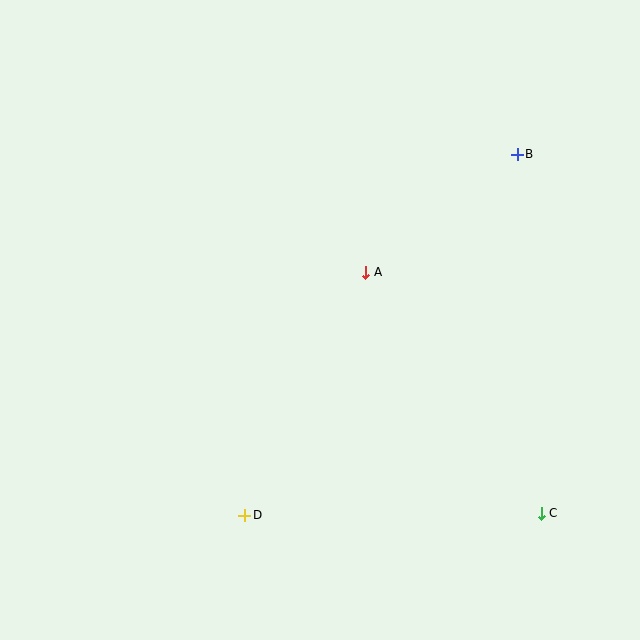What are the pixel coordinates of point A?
Point A is at (366, 272).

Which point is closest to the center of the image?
Point A at (366, 272) is closest to the center.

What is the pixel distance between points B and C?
The distance between B and C is 360 pixels.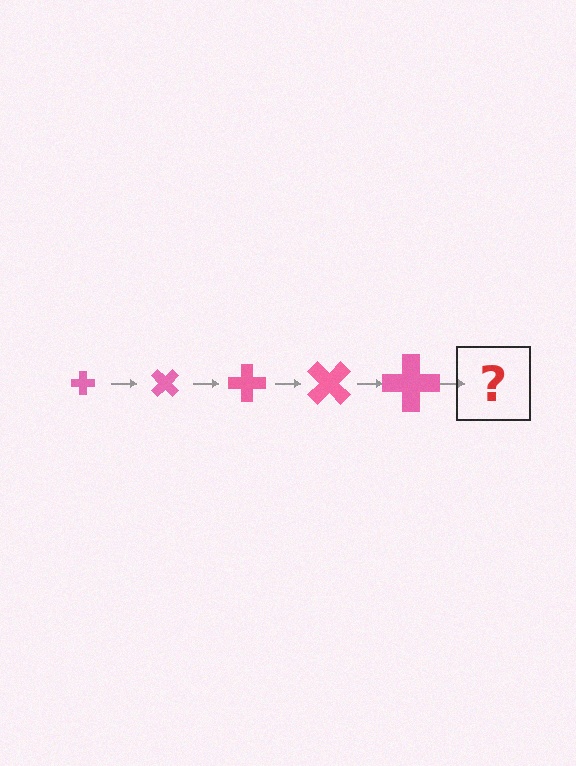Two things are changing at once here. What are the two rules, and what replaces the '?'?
The two rules are that the cross grows larger each step and it rotates 45 degrees each step. The '?' should be a cross, larger than the previous one and rotated 225 degrees from the start.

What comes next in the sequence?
The next element should be a cross, larger than the previous one and rotated 225 degrees from the start.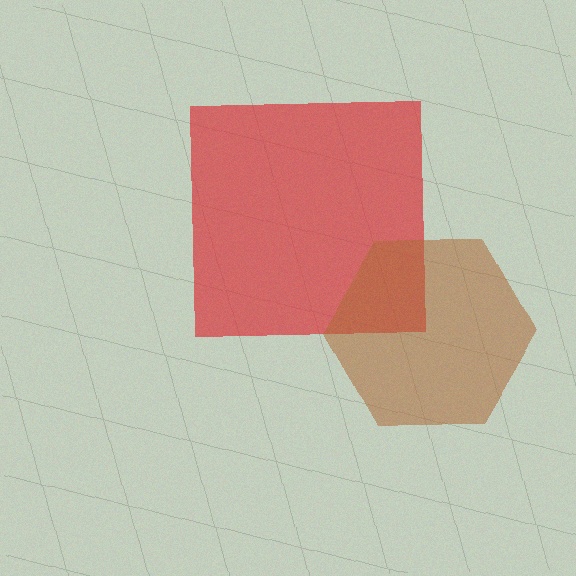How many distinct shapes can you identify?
There are 2 distinct shapes: a red square, a brown hexagon.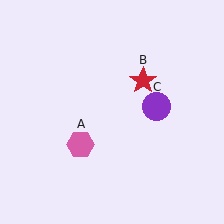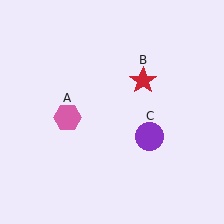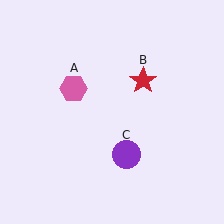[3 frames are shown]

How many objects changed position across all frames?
2 objects changed position: pink hexagon (object A), purple circle (object C).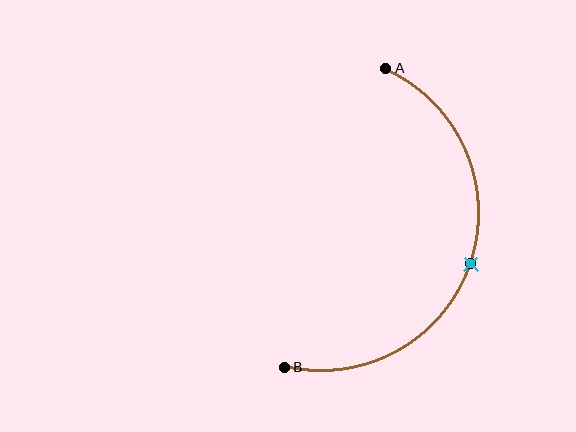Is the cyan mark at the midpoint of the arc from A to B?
Yes. The cyan mark lies on the arc at equal arc-length from both A and B — it is the arc midpoint.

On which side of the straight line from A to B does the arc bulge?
The arc bulges to the right of the straight line connecting A and B.